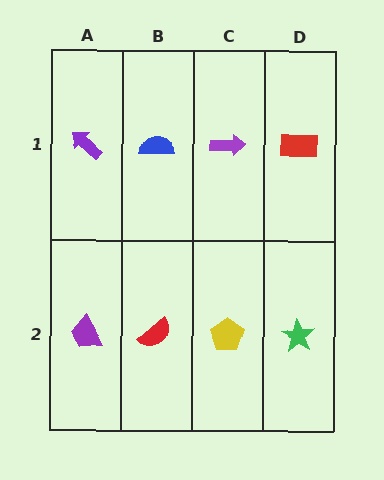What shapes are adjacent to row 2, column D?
A red rectangle (row 1, column D), a yellow pentagon (row 2, column C).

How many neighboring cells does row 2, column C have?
3.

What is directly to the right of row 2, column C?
A green star.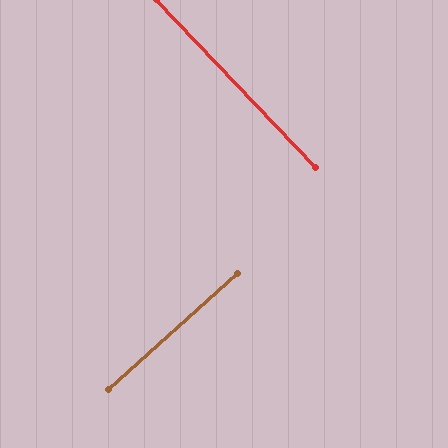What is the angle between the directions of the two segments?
Approximately 89 degrees.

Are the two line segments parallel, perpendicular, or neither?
Perpendicular — they meet at approximately 89°.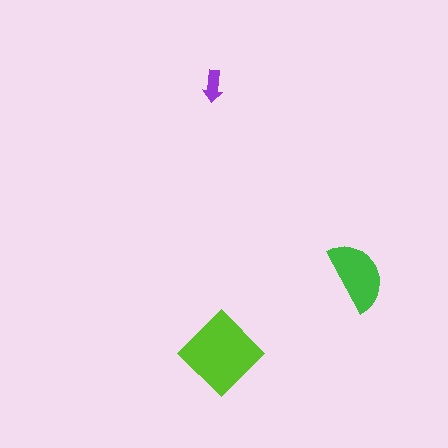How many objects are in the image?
There are 3 objects in the image.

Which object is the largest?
The lime diamond.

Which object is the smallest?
The purple arrow.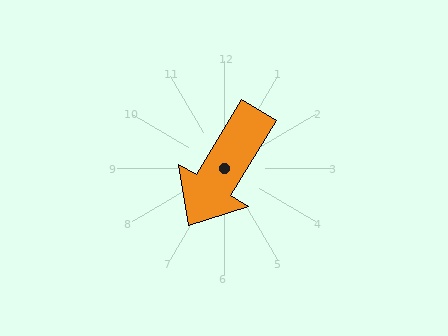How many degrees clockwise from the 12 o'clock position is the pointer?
Approximately 211 degrees.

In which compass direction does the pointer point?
Southwest.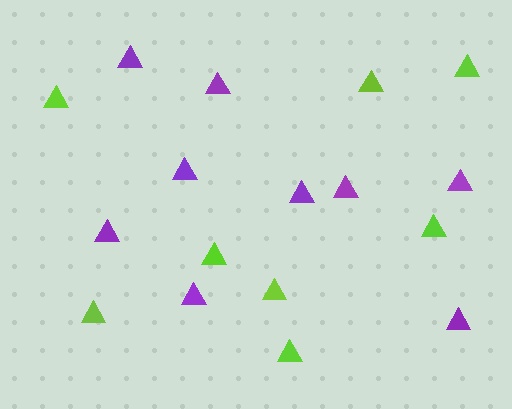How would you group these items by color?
There are 2 groups: one group of purple triangles (9) and one group of lime triangles (8).